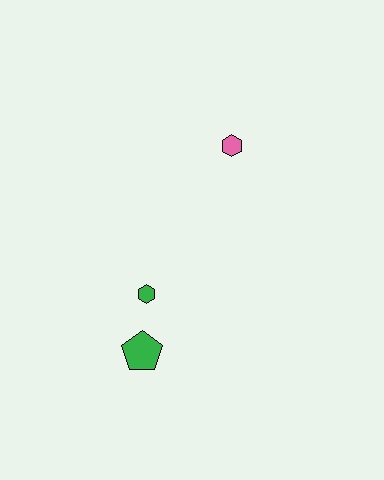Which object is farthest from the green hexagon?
The pink hexagon is farthest from the green hexagon.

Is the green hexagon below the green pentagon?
No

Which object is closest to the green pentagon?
The green hexagon is closest to the green pentagon.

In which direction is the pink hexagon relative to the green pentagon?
The pink hexagon is above the green pentagon.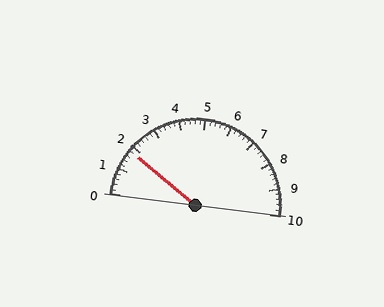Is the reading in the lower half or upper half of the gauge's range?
The reading is in the lower half of the range (0 to 10).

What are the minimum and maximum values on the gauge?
The gauge ranges from 0 to 10.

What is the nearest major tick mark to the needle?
The nearest major tick mark is 2.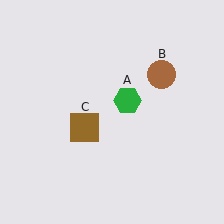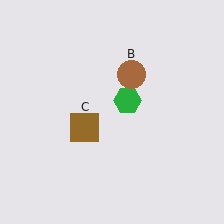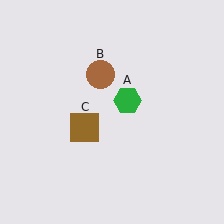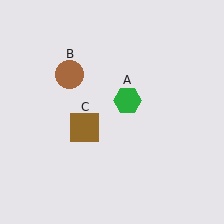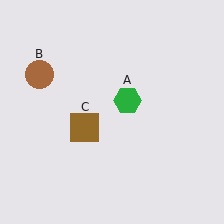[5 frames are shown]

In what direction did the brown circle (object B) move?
The brown circle (object B) moved left.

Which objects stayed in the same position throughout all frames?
Green hexagon (object A) and brown square (object C) remained stationary.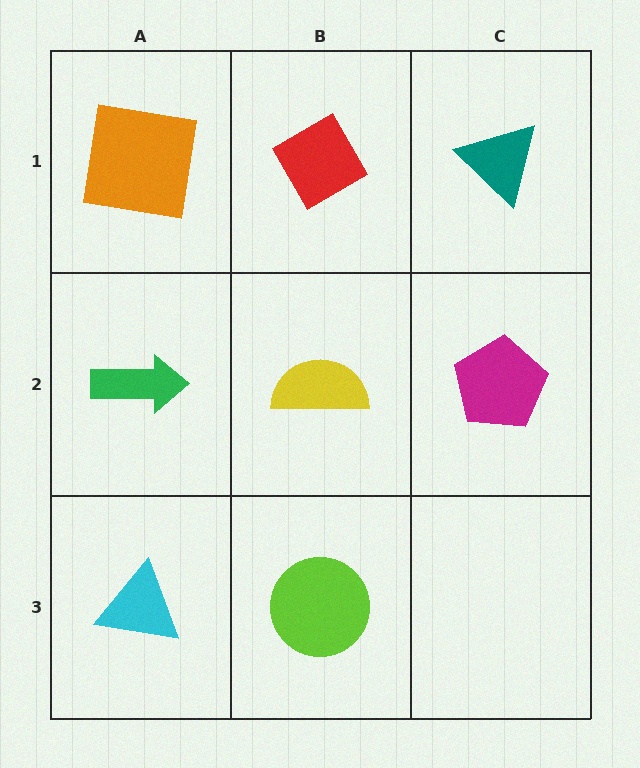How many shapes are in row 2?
3 shapes.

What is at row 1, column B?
A red diamond.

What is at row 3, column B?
A lime circle.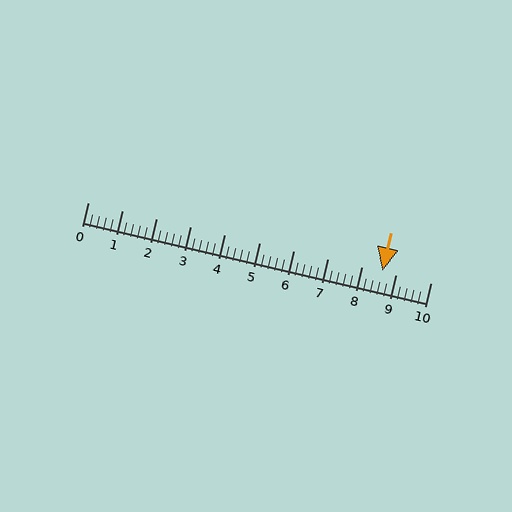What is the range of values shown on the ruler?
The ruler shows values from 0 to 10.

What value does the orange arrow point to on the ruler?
The orange arrow points to approximately 8.6.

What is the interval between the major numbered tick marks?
The major tick marks are spaced 1 units apart.